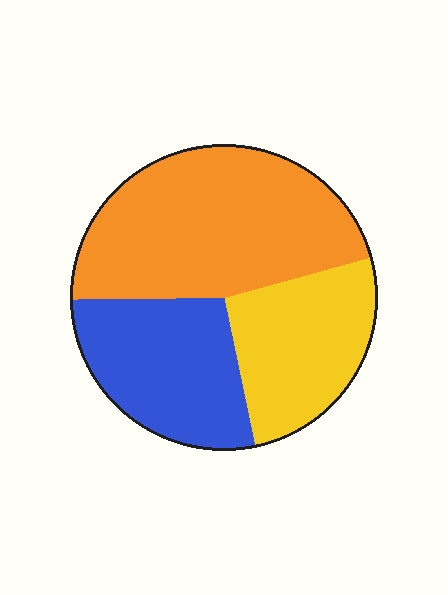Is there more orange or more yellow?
Orange.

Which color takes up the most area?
Orange, at roughly 45%.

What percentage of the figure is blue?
Blue takes up about one quarter (1/4) of the figure.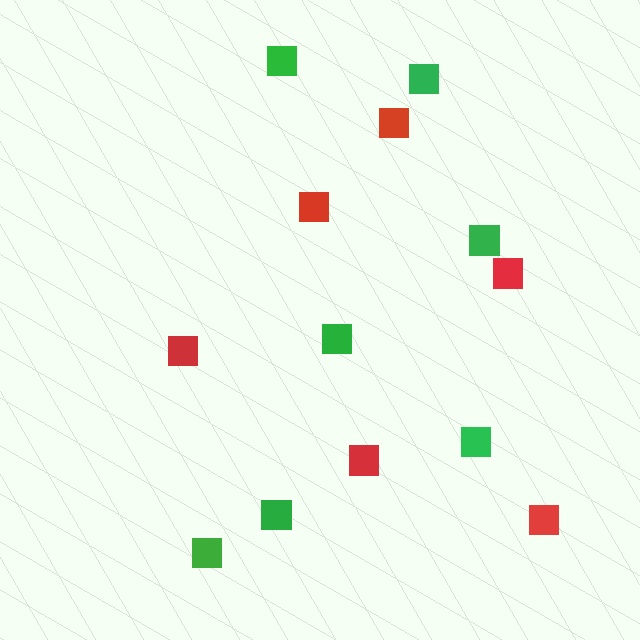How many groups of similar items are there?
There are 2 groups: one group of red squares (6) and one group of green squares (7).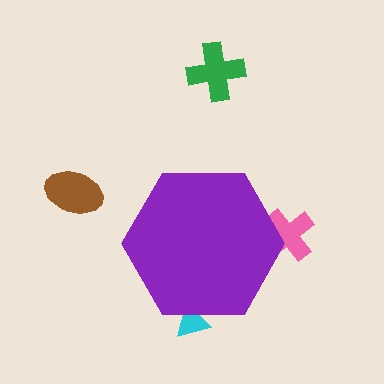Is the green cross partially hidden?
No, the green cross is fully visible.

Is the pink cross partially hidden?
Yes, the pink cross is partially hidden behind the purple hexagon.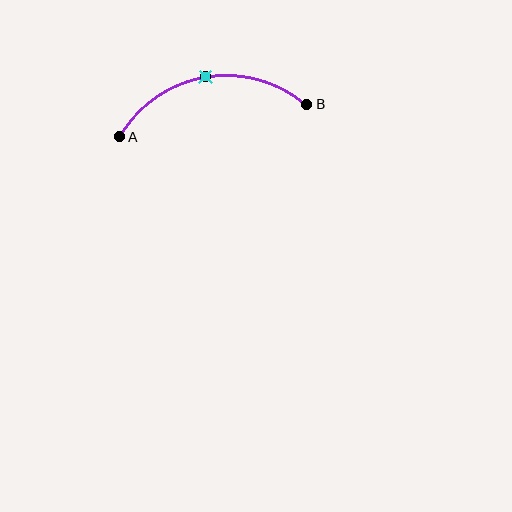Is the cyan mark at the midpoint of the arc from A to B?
Yes. The cyan mark lies on the arc at equal arc-length from both A and B — it is the arc midpoint.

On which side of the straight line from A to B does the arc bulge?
The arc bulges above the straight line connecting A and B.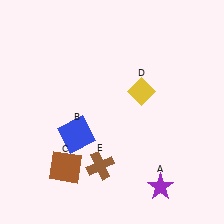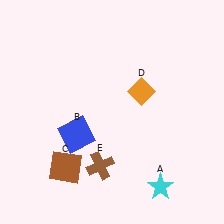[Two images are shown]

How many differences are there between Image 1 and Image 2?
There are 2 differences between the two images.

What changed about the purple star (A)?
In Image 1, A is purple. In Image 2, it changed to cyan.